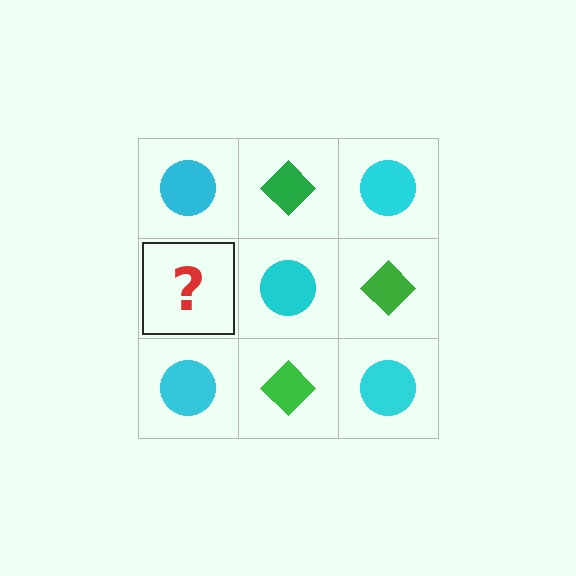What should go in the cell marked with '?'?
The missing cell should contain a green diamond.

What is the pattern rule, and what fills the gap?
The rule is that it alternates cyan circle and green diamond in a checkerboard pattern. The gap should be filled with a green diamond.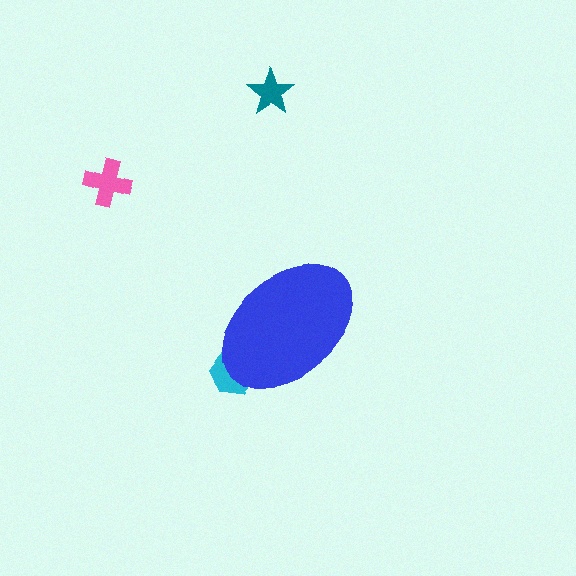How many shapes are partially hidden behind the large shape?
1 shape is partially hidden.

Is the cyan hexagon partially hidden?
Yes, the cyan hexagon is partially hidden behind the blue ellipse.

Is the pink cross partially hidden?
No, the pink cross is fully visible.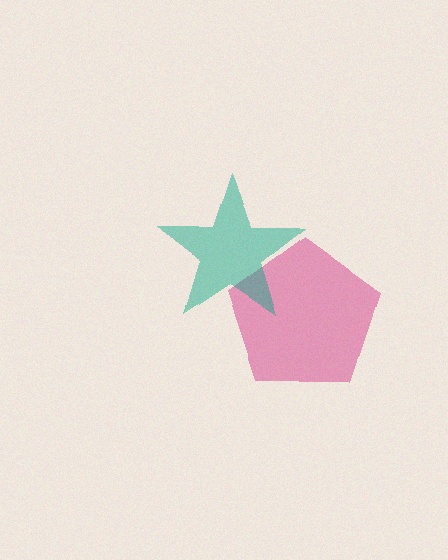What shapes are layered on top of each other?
The layered shapes are: a magenta pentagon, a teal star.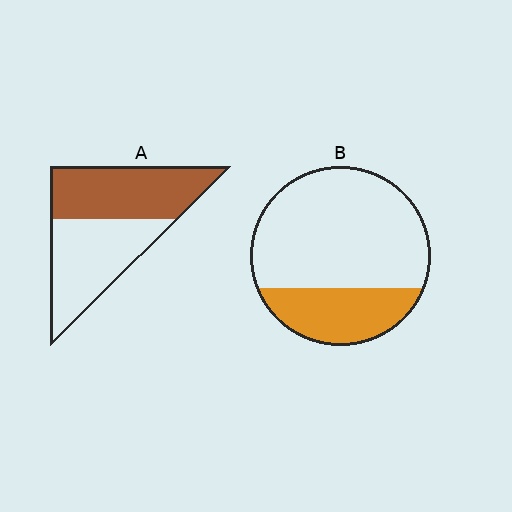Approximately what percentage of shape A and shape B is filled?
A is approximately 50% and B is approximately 30%.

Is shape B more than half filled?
No.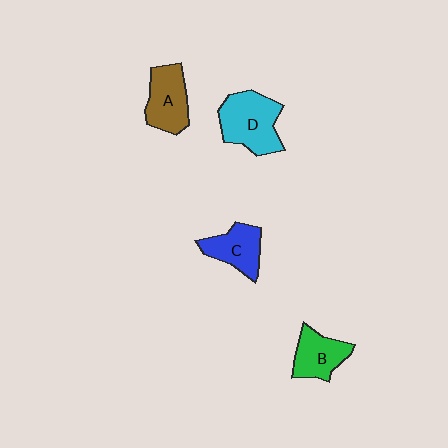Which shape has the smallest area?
Shape B (green).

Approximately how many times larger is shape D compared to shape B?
Approximately 1.5 times.